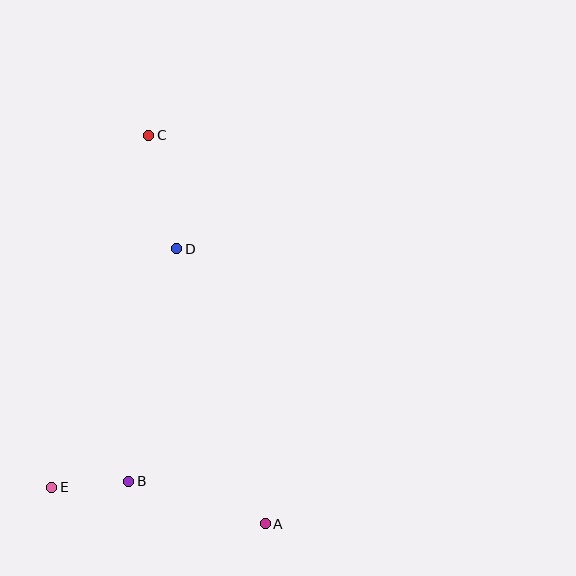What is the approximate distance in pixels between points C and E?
The distance between C and E is approximately 365 pixels.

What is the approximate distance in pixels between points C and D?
The distance between C and D is approximately 117 pixels.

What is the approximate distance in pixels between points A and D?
The distance between A and D is approximately 289 pixels.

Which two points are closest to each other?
Points B and E are closest to each other.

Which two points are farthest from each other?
Points A and C are farthest from each other.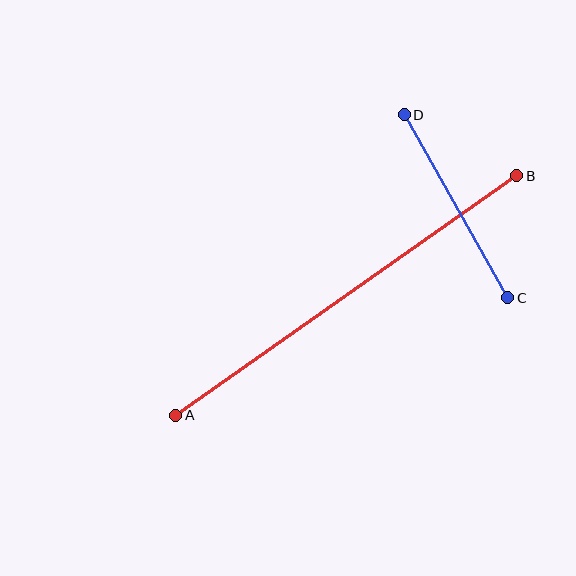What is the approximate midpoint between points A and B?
The midpoint is at approximately (346, 296) pixels.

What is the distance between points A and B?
The distance is approximately 417 pixels.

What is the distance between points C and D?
The distance is approximately 210 pixels.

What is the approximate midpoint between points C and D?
The midpoint is at approximately (456, 206) pixels.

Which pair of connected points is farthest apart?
Points A and B are farthest apart.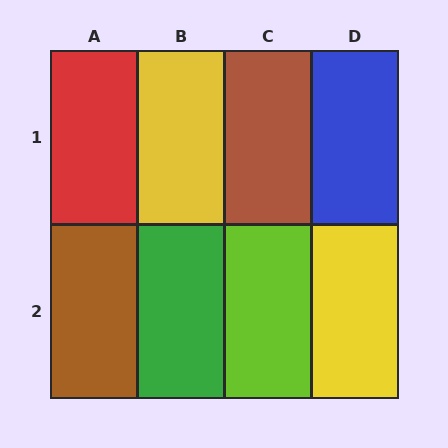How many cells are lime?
1 cell is lime.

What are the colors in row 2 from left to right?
Brown, green, lime, yellow.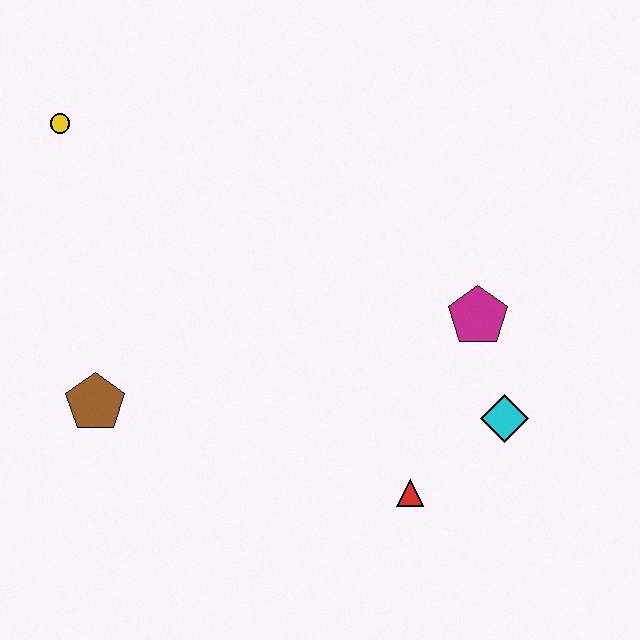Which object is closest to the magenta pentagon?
The cyan diamond is closest to the magenta pentagon.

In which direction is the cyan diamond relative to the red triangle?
The cyan diamond is to the right of the red triangle.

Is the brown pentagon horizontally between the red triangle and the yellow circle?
Yes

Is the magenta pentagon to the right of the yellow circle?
Yes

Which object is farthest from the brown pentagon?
The cyan diamond is farthest from the brown pentagon.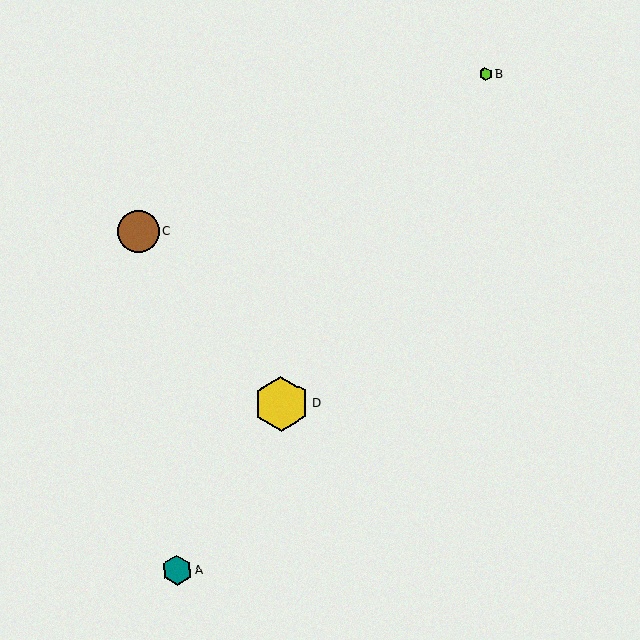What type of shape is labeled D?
Shape D is a yellow hexagon.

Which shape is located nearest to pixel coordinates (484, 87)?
The lime hexagon (labeled B) at (485, 74) is nearest to that location.